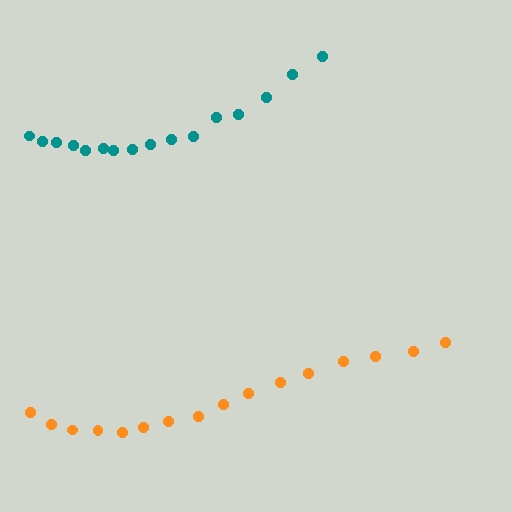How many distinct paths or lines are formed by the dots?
There are 2 distinct paths.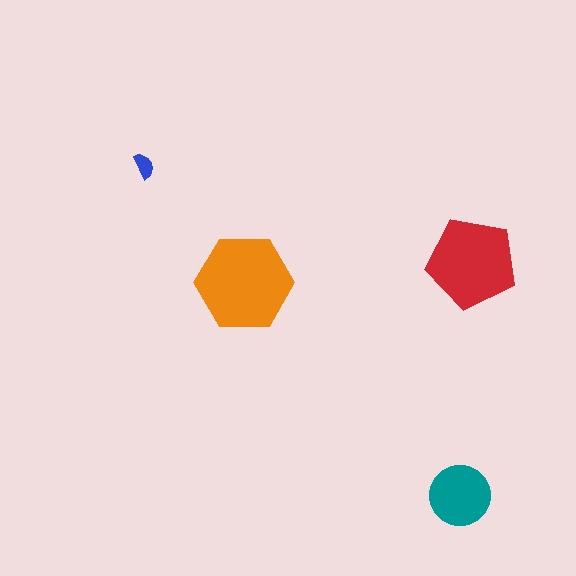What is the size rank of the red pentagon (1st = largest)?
2nd.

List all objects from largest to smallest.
The orange hexagon, the red pentagon, the teal circle, the blue semicircle.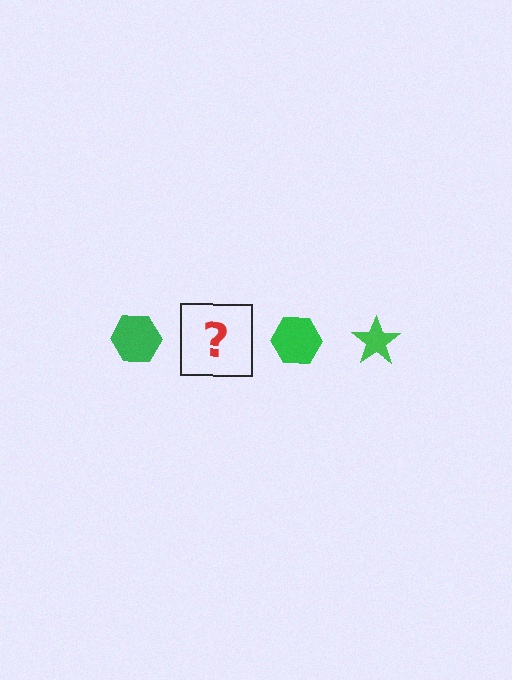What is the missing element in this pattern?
The missing element is a green star.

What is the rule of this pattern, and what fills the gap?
The rule is that the pattern cycles through hexagon, star shapes in green. The gap should be filled with a green star.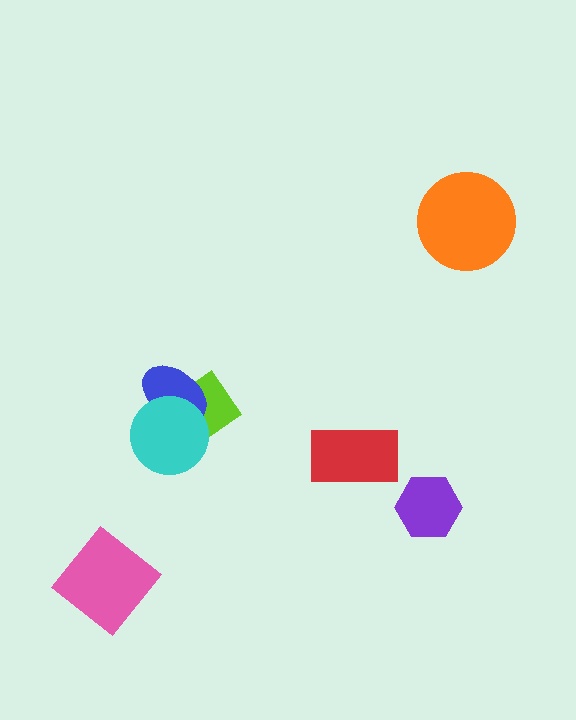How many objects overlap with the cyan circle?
2 objects overlap with the cyan circle.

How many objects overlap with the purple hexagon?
0 objects overlap with the purple hexagon.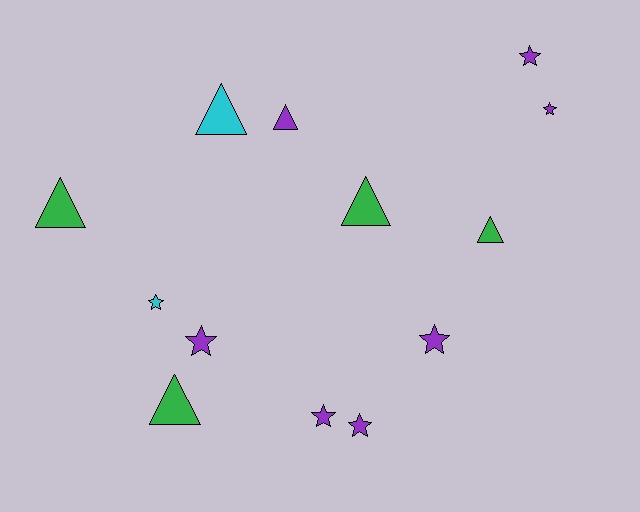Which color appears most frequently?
Purple, with 7 objects.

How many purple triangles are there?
There is 1 purple triangle.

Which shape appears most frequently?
Star, with 7 objects.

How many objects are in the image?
There are 13 objects.